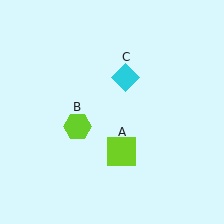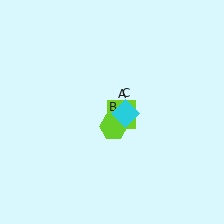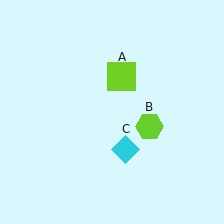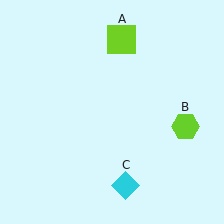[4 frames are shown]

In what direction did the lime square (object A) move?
The lime square (object A) moved up.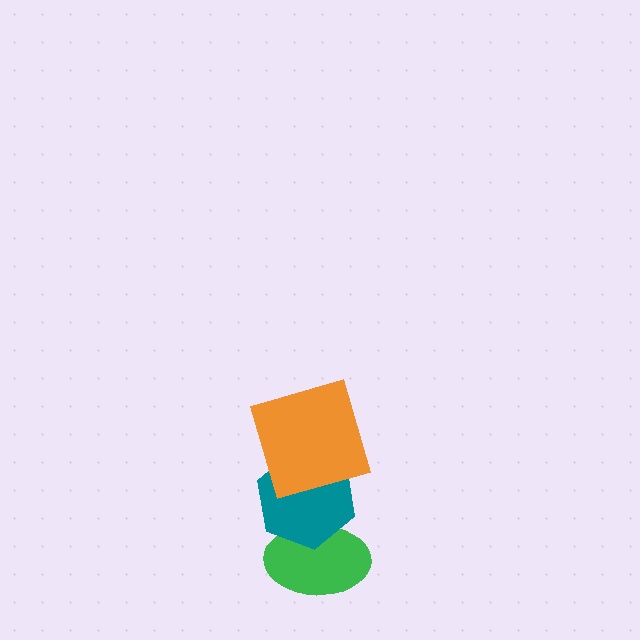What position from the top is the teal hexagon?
The teal hexagon is 2nd from the top.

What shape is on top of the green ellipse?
The teal hexagon is on top of the green ellipse.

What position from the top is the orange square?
The orange square is 1st from the top.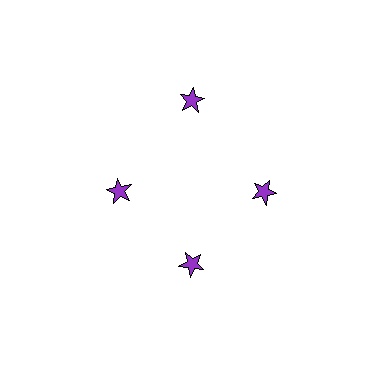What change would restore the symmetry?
The symmetry would be restored by moving it inward, back onto the ring so that all 4 stars sit at equal angles and equal distance from the center.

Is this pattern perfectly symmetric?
No. The 4 purple stars are arranged in a ring, but one element near the 12 o'clock position is pushed outward from the center, breaking the 4-fold rotational symmetry.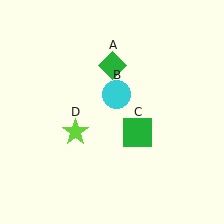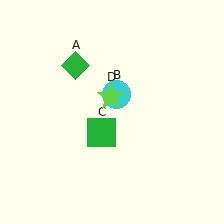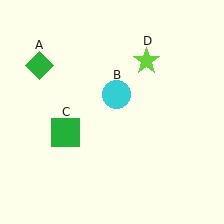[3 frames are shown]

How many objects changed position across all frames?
3 objects changed position: green diamond (object A), green square (object C), lime star (object D).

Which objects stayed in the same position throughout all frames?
Cyan circle (object B) remained stationary.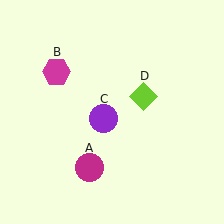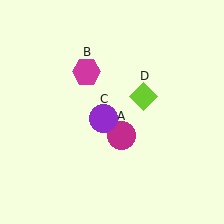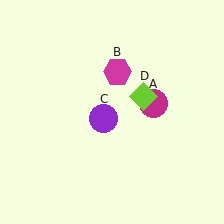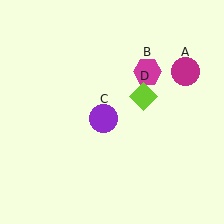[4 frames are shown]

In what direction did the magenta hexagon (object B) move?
The magenta hexagon (object B) moved right.